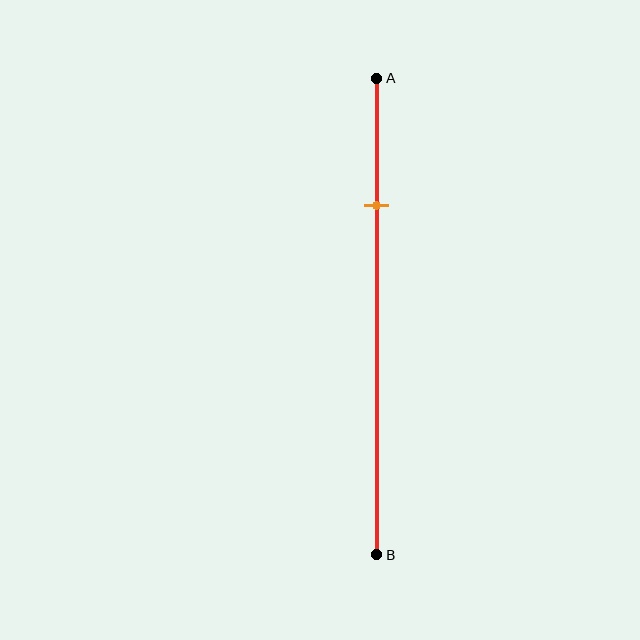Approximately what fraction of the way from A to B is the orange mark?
The orange mark is approximately 25% of the way from A to B.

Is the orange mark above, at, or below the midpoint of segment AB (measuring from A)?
The orange mark is above the midpoint of segment AB.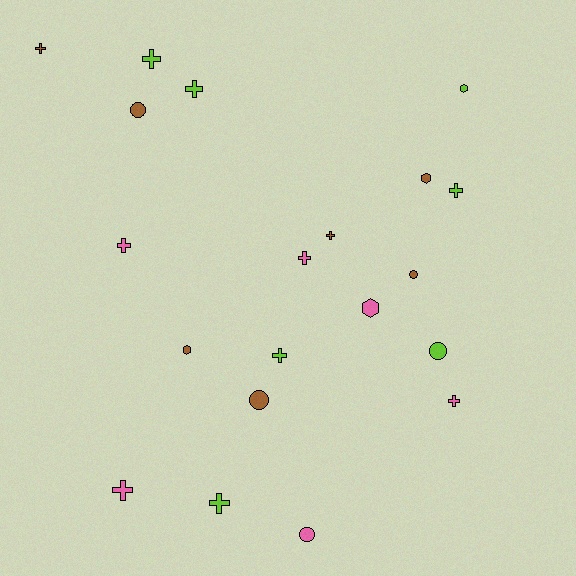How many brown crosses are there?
There are 2 brown crosses.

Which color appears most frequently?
Brown, with 7 objects.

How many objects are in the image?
There are 20 objects.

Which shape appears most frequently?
Cross, with 11 objects.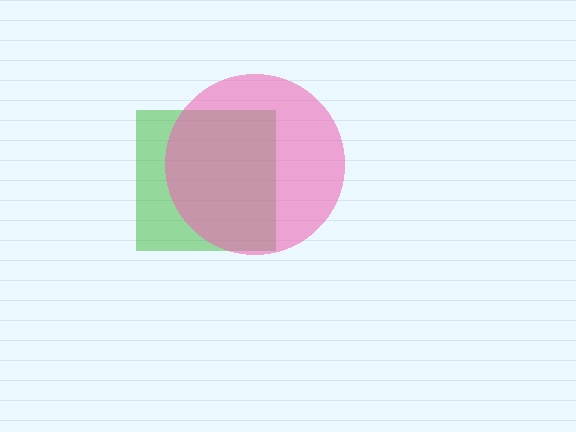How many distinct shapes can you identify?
There are 2 distinct shapes: a green square, a pink circle.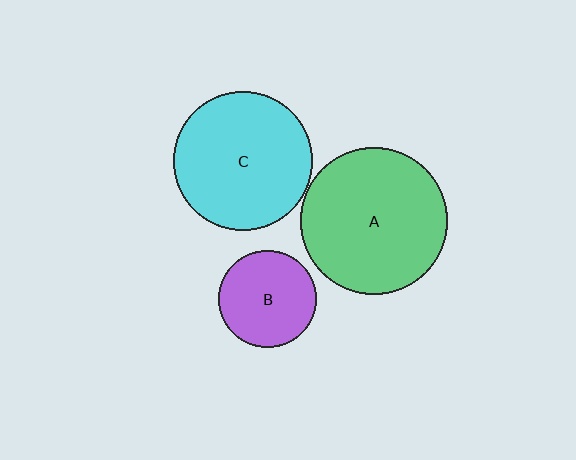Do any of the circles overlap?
No, none of the circles overlap.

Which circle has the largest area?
Circle A (green).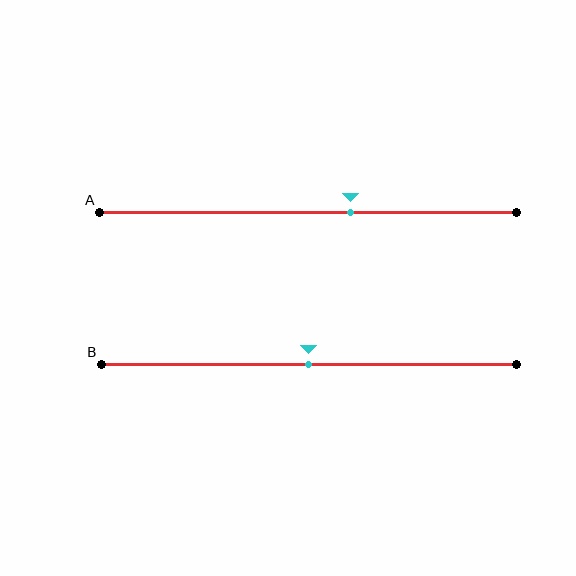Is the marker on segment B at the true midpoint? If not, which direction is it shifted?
Yes, the marker on segment B is at the true midpoint.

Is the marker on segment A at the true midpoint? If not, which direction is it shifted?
No, the marker on segment A is shifted to the right by about 10% of the segment length.